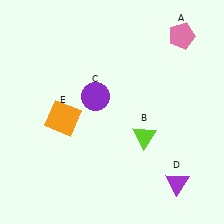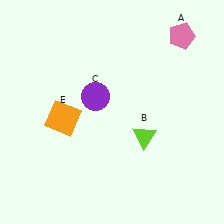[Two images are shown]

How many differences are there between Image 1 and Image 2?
There is 1 difference between the two images.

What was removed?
The purple triangle (D) was removed in Image 2.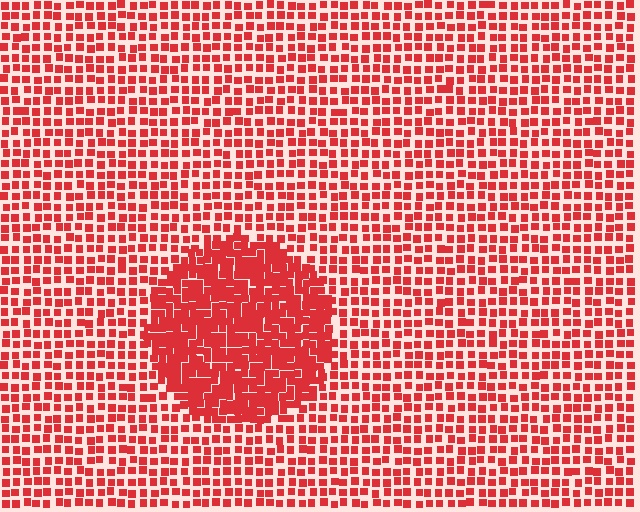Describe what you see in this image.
The image contains small red elements arranged at two different densities. A circle-shaped region is visible where the elements are more densely packed than the surrounding area.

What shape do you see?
I see a circle.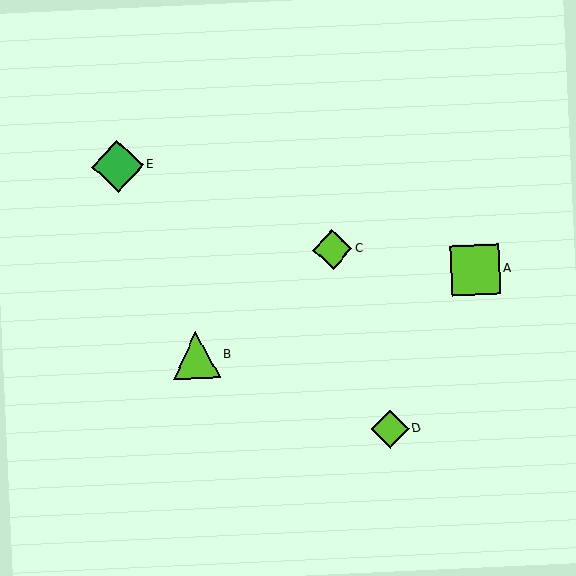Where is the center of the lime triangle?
The center of the lime triangle is at (196, 356).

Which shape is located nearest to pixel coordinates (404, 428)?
The lime diamond (labeled D) at (390, 429) is nearest to that location.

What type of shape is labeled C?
Shape C is a lime diamond.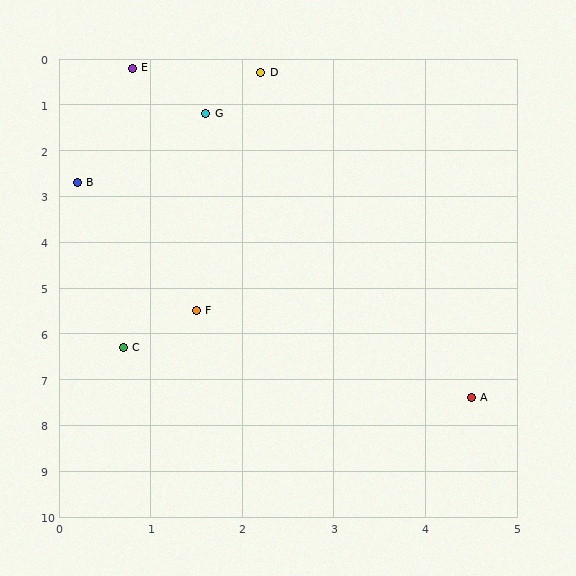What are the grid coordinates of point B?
Point B is at approximately (0.2, 2.7).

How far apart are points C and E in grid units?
Points C and E are about 6.1 grid units apart.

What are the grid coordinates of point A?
Point A is at approximately (4.5, 7.4).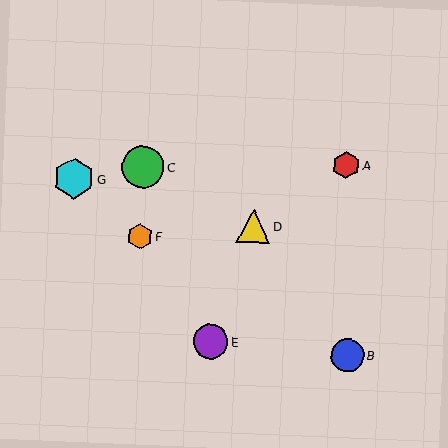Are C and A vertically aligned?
No, C is at x≈143 and A is at x≈346.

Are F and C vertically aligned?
Yes, both are at x≈140.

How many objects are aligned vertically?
2 objects (C, F) are aligned vertically.